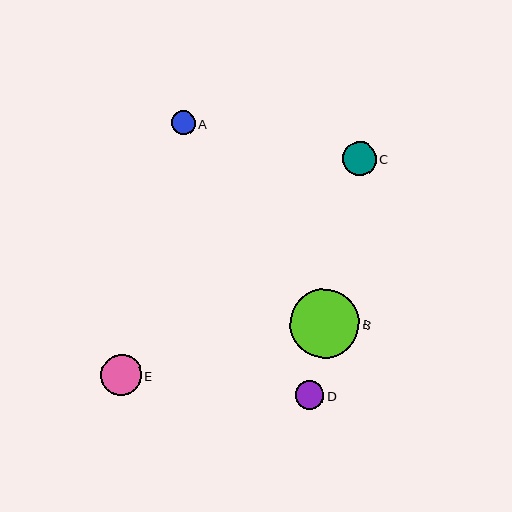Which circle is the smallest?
Circle A is the smallest with a size of approximately 24 pixels.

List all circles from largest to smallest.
From largest to smallest: B, E, C, D, A.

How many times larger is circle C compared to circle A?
Circle C is approximately 1.4 times the size of circle A.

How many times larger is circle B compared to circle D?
Circle B is approximately 2.4 times the size of circle D.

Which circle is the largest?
Circle B is the largest with a size of approximately 70 pixels.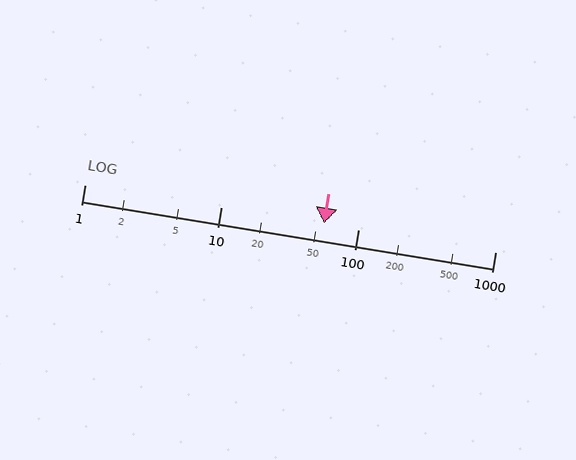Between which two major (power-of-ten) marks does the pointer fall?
The pointer is between 10 and 100.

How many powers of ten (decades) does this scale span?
The scale spans 3 decades, from 1 to 1000.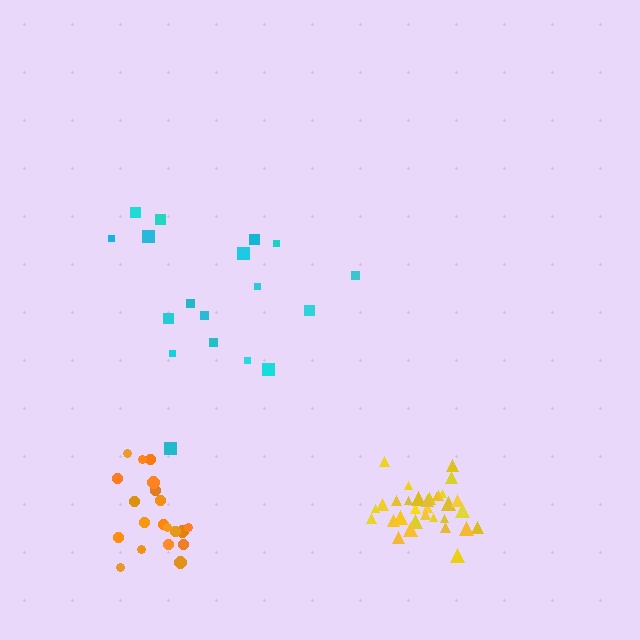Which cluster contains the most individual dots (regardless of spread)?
Yellow (32).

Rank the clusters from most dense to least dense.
yellow, orange, cyan.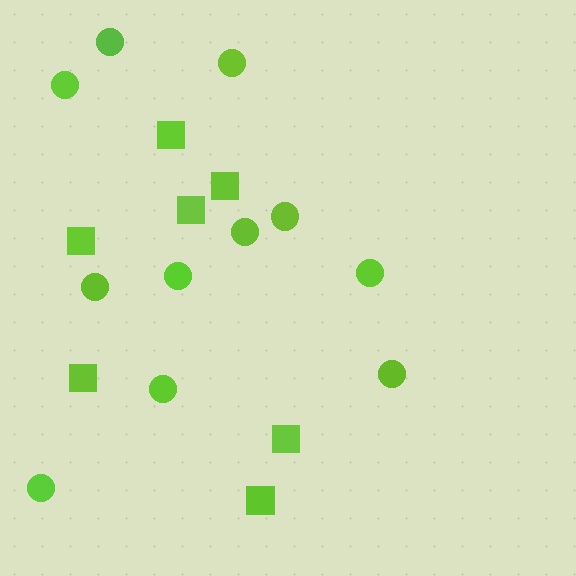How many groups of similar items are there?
There are 2 groups: one group of squares (7) and one group of circles (11).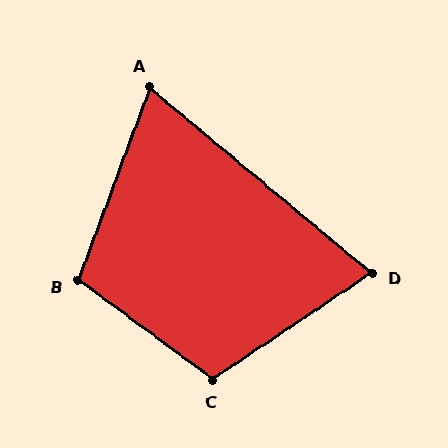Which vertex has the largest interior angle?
C, at approximately 109 degrees.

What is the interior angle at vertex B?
Approximately 106 degrees (obtuse).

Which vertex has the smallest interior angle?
A, at approximately 71 degrees.